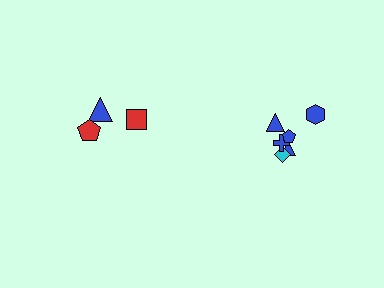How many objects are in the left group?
There are 3 objects.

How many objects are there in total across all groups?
There are 9 objects.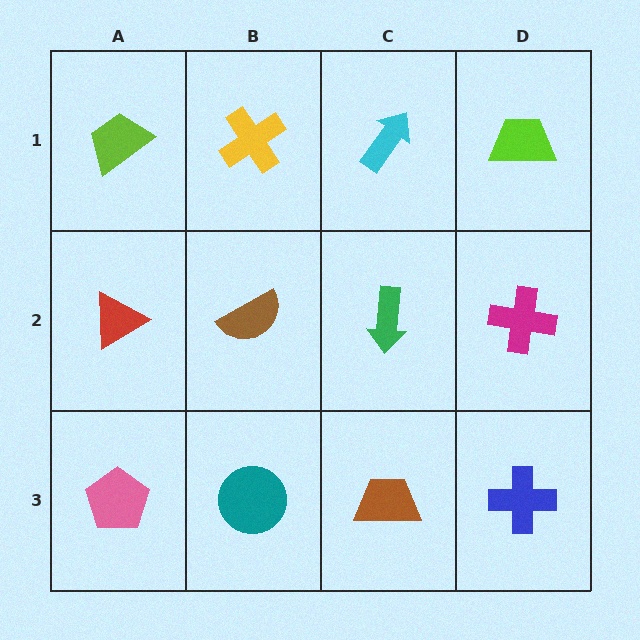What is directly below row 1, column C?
A green arrow.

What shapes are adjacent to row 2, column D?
A lime trapezoid (row 1, column D), a blue cross (row 3, column D), a green arrow (row 2, column C).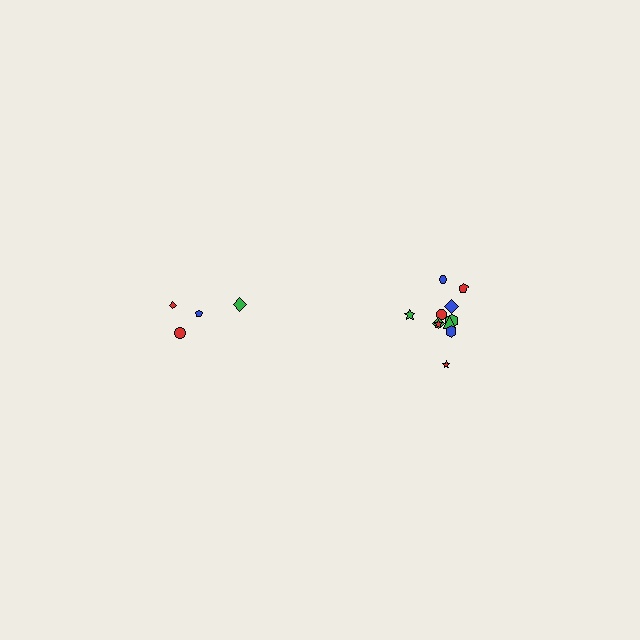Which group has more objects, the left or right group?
The right group.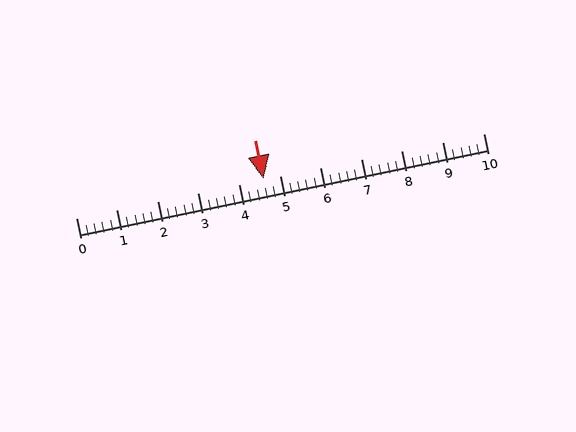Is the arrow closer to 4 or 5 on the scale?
The arrow is closer to 5.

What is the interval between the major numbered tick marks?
The major tick marks are spaced 1 units apart.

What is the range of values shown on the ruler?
The ruler shows values from 0 to 10.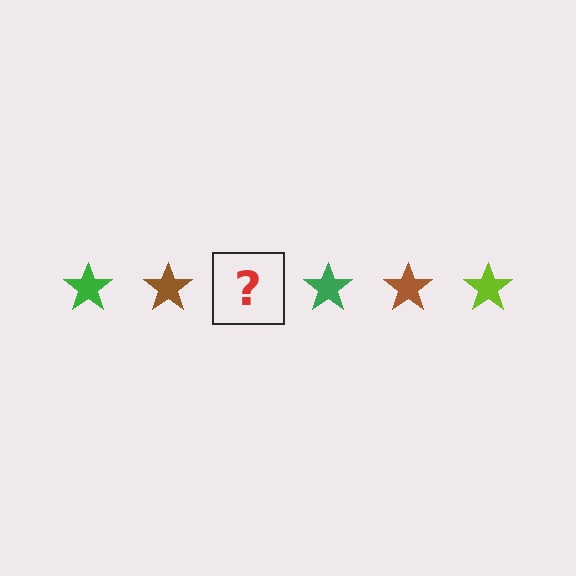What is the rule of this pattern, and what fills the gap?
The rule is that the pattern cycles through green, brown, lime stars. The gap should be filled with a lime star.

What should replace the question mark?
The question mark should be replaced with a lime star.